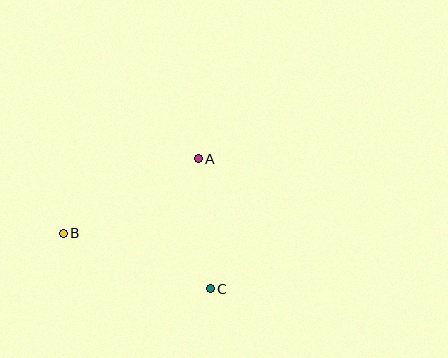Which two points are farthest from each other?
Points B and C are farthest from each other.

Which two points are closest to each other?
Points A and C are closest to each other.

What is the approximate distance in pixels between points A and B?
The distance between A and B is approximately 154 pixels.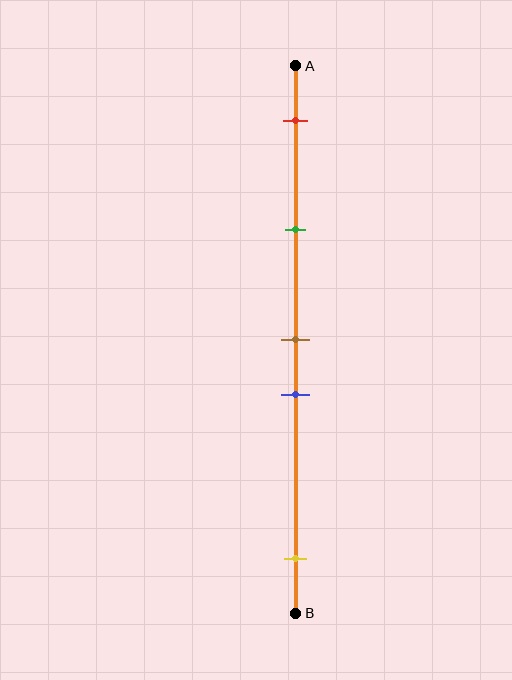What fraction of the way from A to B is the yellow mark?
The yellow mark is approximately 90% (0.9) of the way from A to B.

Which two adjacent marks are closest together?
The brown and blue marks are the closest adjacent pair.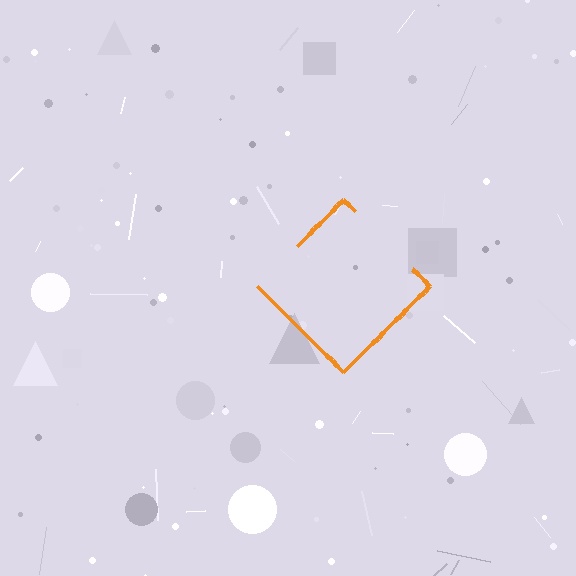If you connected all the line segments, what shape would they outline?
They would outline a diamond.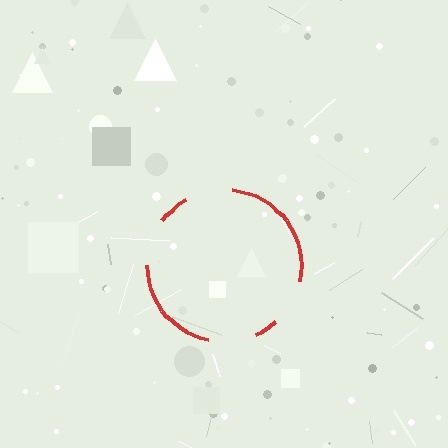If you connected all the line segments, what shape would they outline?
They would outline a circle.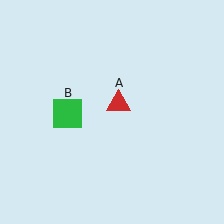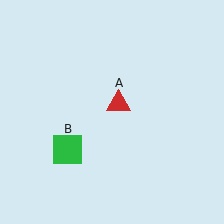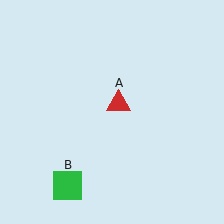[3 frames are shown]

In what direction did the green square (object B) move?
The green square (object B) moved down.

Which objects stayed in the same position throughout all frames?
Red triangle (object A) remained stationary.